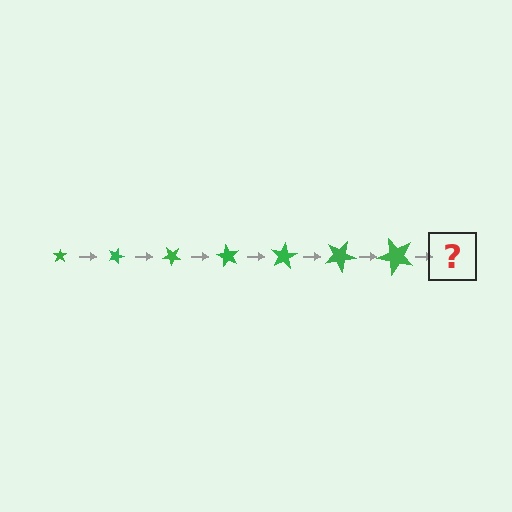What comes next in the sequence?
The next element should be a star, larger than the previous one and rotated 140 degrees from the start.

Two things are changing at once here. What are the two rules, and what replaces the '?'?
The two rules are that the star grows larger each step and it rotates 20 degrees each step. The '?' should be a star, larger than the previous one and rotated 140 degrees from the start.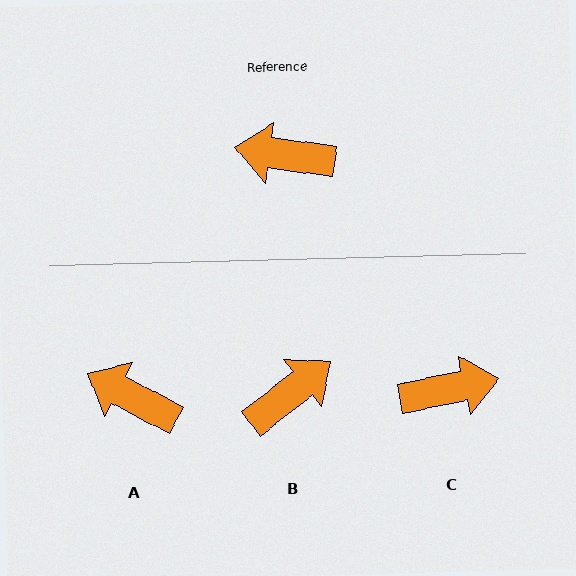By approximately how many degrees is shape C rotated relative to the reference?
Approximately 160 degrees clockwise.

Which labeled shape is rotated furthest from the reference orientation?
C, about 160 degrees away.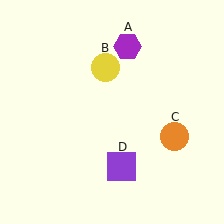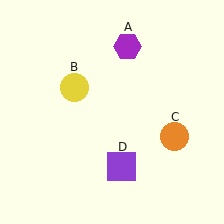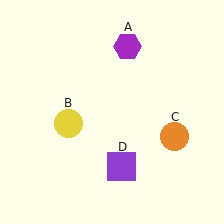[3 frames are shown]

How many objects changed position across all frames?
1 object changed position: yellow circle (object B).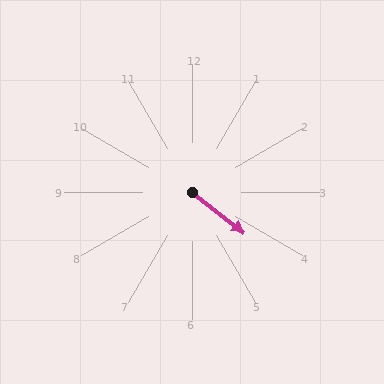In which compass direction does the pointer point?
Southeast.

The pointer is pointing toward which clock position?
Roughly 4 o'clock.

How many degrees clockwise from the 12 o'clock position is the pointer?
Approximately 128 degrees.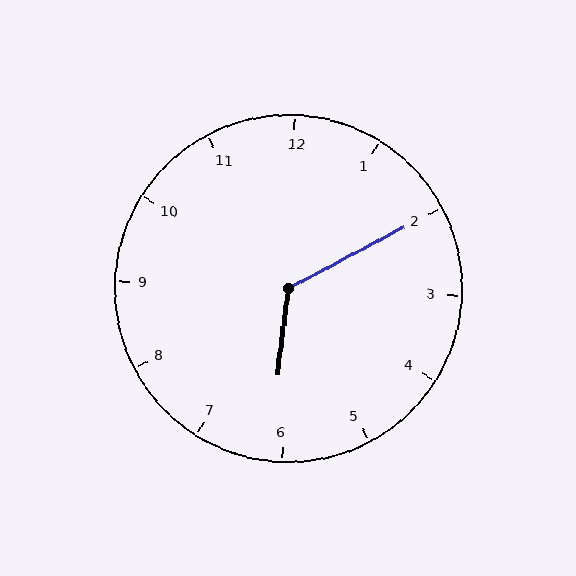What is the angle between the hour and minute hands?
Approximately 125 degrees.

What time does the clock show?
6:10.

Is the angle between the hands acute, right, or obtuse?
It is obtuse.